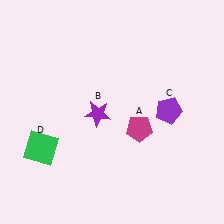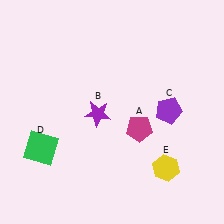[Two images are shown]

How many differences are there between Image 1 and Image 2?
There is 1 difference between the two images.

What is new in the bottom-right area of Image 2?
A yellow hexagon (E) was added in the bottom-right area of Image 2.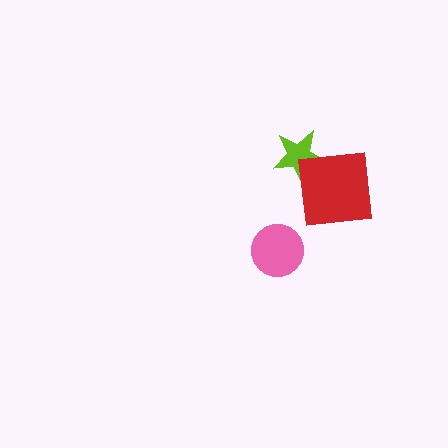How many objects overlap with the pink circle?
0 objects overlap with the pink circle.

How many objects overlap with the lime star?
1 object overlaps with the lime star.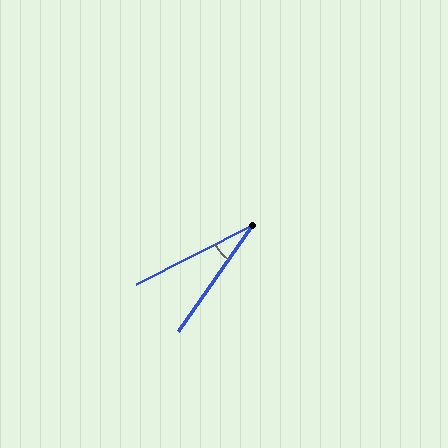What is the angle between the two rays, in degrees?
Approximately 28 degrees.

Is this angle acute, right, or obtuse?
It is acute.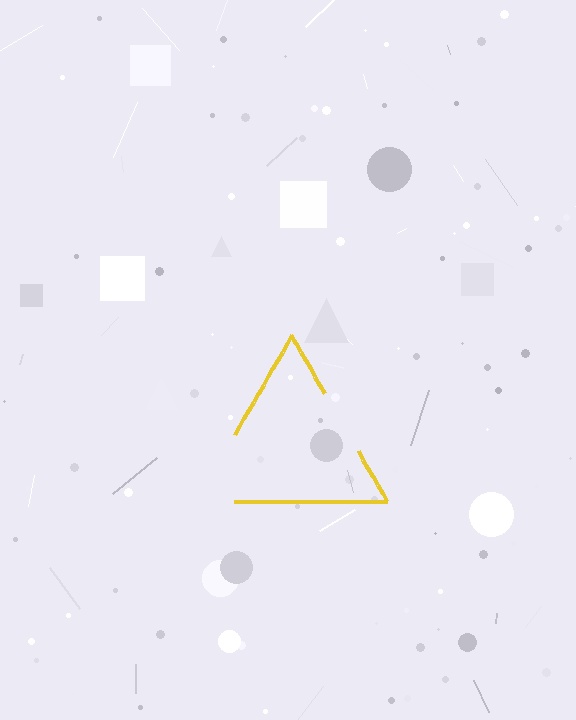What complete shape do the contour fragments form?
The contour fragments form a triangle.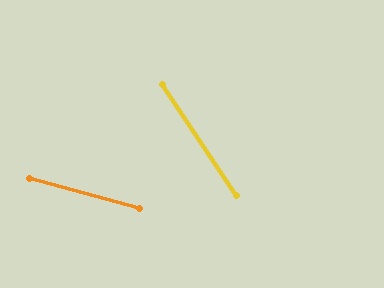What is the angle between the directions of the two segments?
Approximately 41 degrees.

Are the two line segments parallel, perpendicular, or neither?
Neither parallel nor perpendicular — they differ by about 41°.